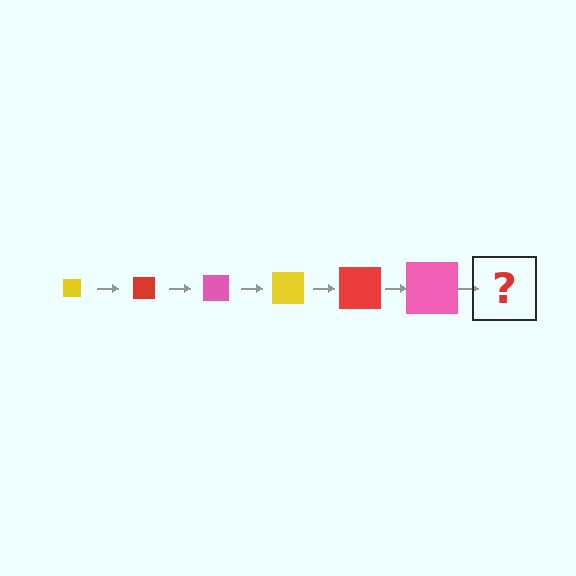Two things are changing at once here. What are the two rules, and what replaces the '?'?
The two rules are that the square grows larger each step and the color cycles through yellow, red, and pink. The '?' should be a yellow square, larger than the previous one.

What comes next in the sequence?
The next element should be a yellow square, larger than the previous one.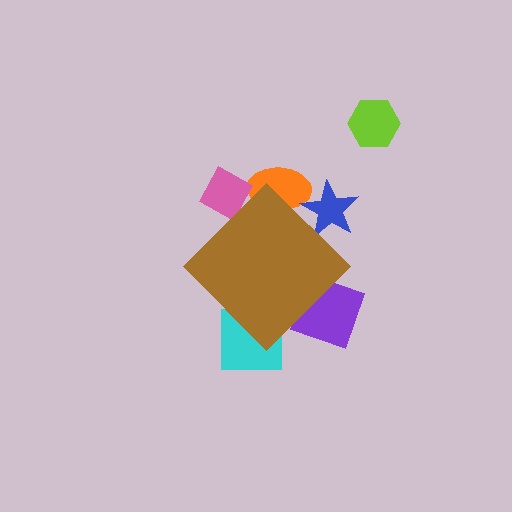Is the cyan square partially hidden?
Yes, the cyan square is partially hidden behind the brown diamond.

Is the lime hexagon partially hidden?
No, the lime hexagon is fully visible.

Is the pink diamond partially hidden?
Yes, the pink diamond is partially hidden behind the brown diamond.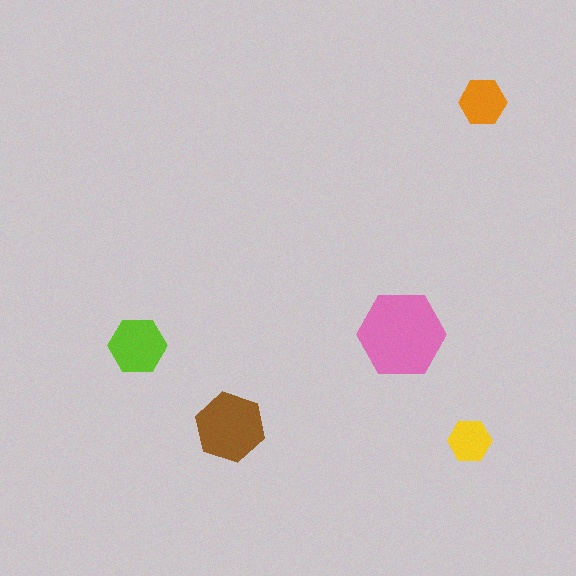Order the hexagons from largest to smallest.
the pink one, the brown one, the lime one, the orange one, the yellow one.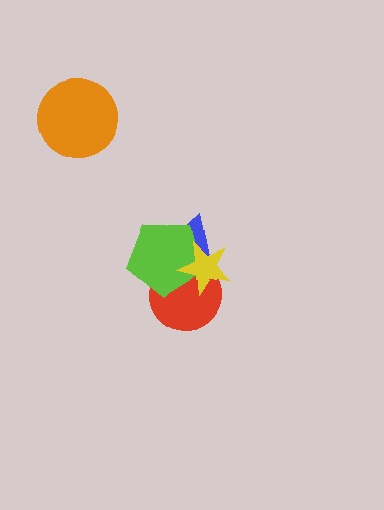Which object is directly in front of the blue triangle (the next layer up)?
The red circle is directly in front of the blue triangle.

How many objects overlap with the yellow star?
3 objects overlap with the yellow star.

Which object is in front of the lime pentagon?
The yellow star is in front of the lime pentagon.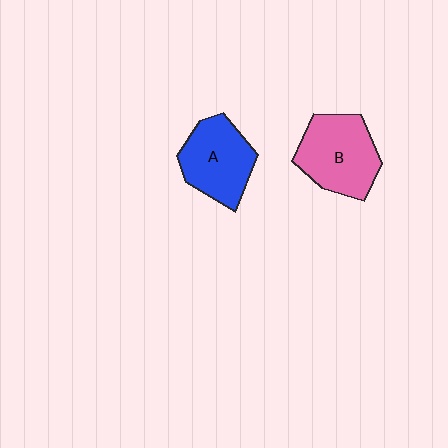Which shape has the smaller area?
Shape A (blue).